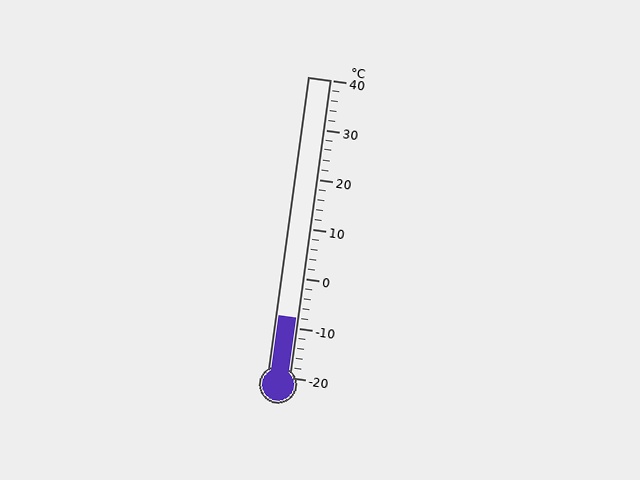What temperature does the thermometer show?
The thermometer shows approximately -8°C.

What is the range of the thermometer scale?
The thermometer scale ranges from -20°C to 40°C.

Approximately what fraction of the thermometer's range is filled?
The thermometer is filled to approximately 20% of its range.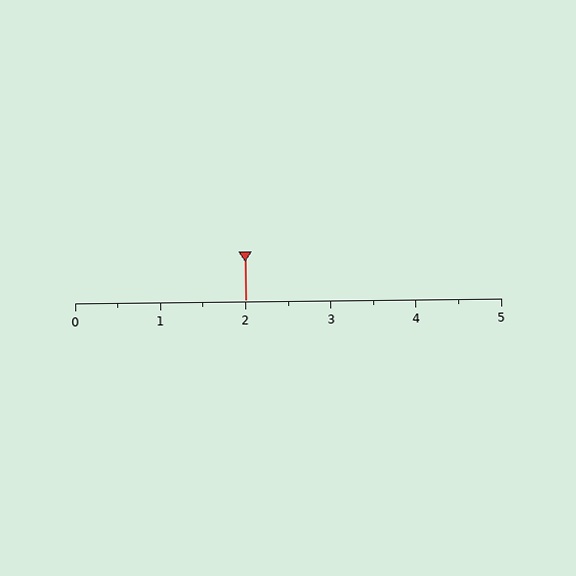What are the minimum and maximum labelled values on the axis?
The axis runs from 0 to 5.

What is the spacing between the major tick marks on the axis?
The major ticks are spaced 1 apart.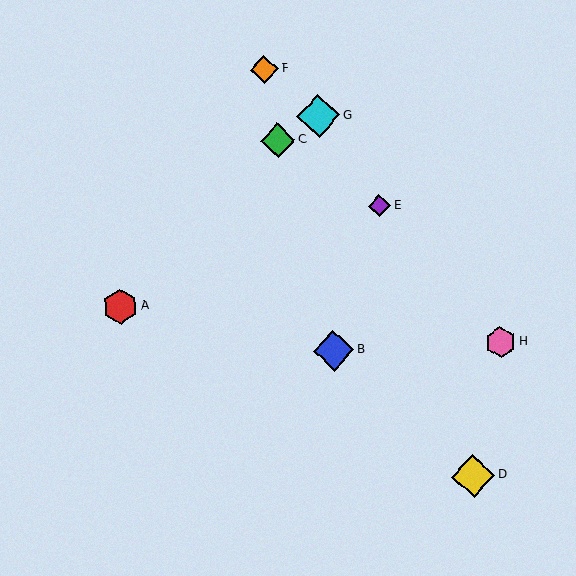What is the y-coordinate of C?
Object C is at y≈140.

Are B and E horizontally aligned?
No, B is at y≈351 and E is at y≈206.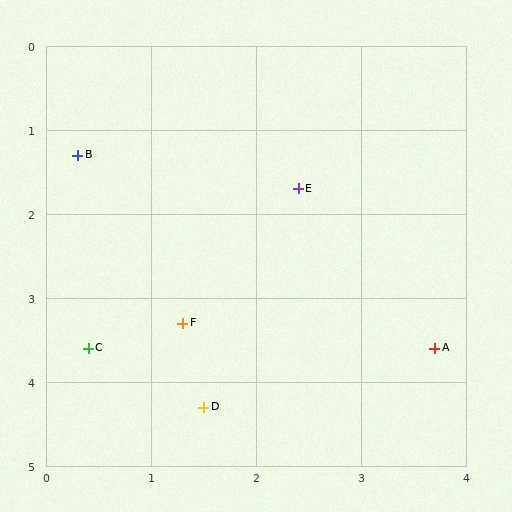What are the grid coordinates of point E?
Point E is at approximately (2.4, 1.7).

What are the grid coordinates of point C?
Point C is at approximately (0.4, 3.6).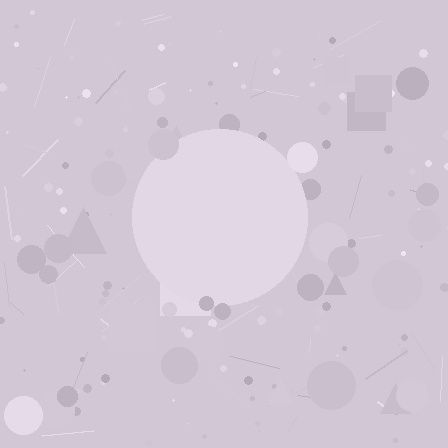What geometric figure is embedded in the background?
A circle is embedded in the background.